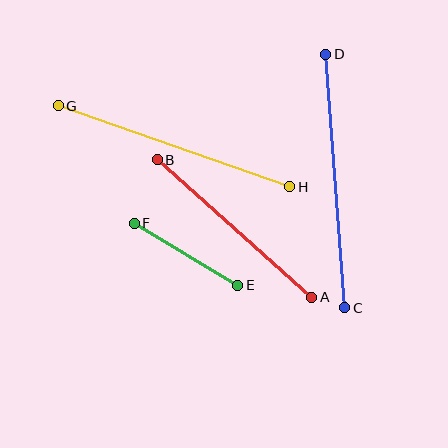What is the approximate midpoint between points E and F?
The midpoint is at approximately (186, 254) pixels.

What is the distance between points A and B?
The distance is approximately 207 pixels.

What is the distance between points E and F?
The distance is approximately 120 pixels.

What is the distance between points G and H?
The distance is approximately 245 pixels.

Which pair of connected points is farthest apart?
Points C and D are farthest apart.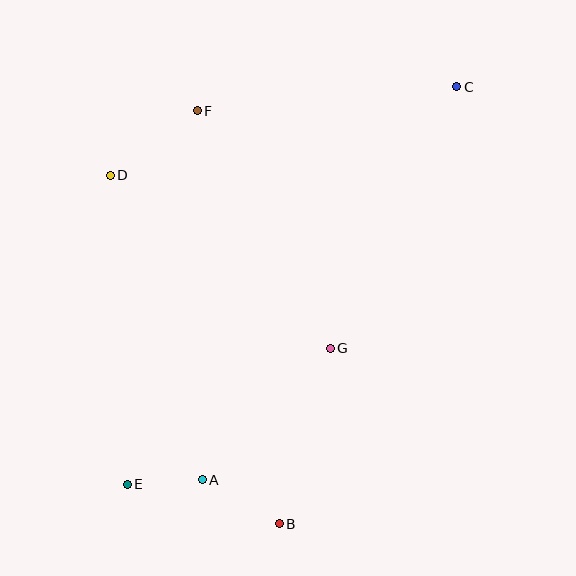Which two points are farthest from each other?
Points C and E are farthest from each other.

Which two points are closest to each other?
Points A and E are closest to each other.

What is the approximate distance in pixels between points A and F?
The distance between A and F is approximately 369 pixels.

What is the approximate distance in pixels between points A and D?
The distance between A and D is approximately 318 pixels.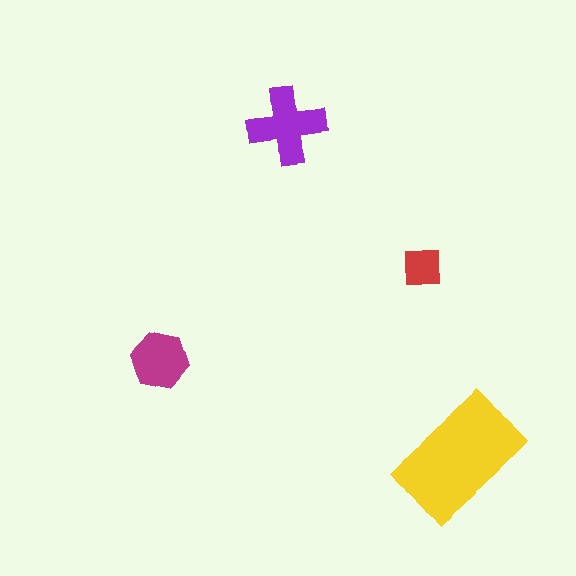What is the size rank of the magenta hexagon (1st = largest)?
3rd.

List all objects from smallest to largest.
The red square, the magenta hexagon, the purple cross, the yellow rectangle.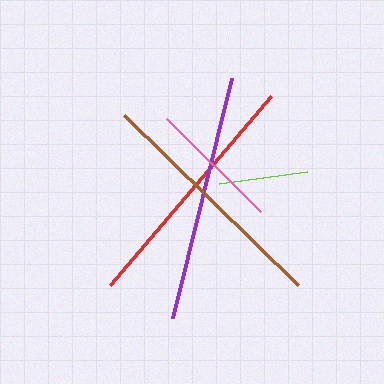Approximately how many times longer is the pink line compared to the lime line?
The pink line is approximately 1.5 times the length of the lime line.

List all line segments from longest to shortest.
From longest to shortest: red, purple, brown, pink, lime.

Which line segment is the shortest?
The lime line is the shortest at approximately 88 pixels.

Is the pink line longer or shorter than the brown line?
The brown line is longer than the pink line.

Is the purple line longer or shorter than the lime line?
The purple line is longer than the lime line.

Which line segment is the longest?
The red line is the longest at approximately 249 pixels.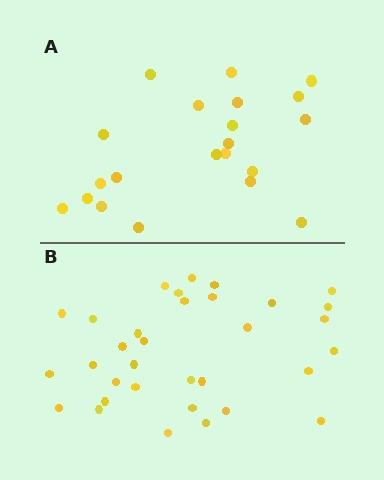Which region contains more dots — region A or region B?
Region B (the bottom region) has more dots.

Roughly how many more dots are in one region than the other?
Region B has roughly 12 or so more dots than region A.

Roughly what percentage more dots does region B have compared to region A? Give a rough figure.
About 55% more.